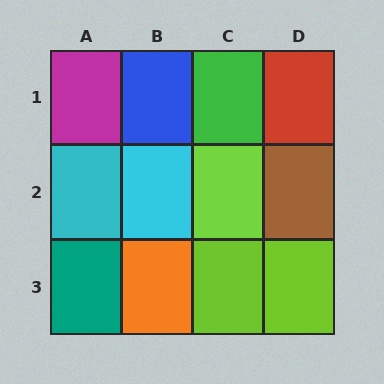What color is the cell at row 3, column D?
Lime.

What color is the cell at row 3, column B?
Orange.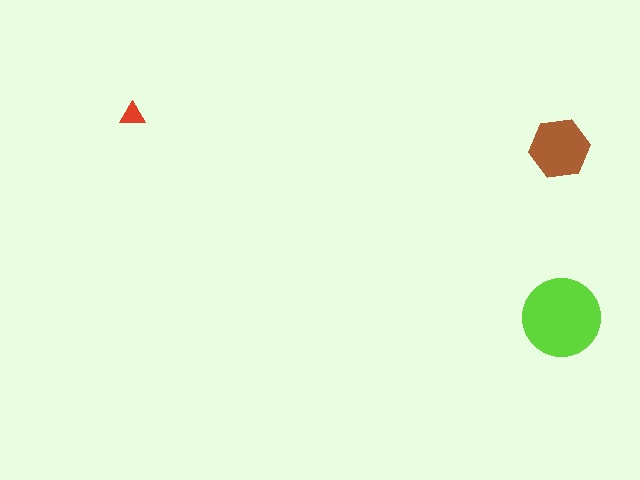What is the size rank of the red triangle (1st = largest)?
3rd.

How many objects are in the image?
There are 3 objects in the image.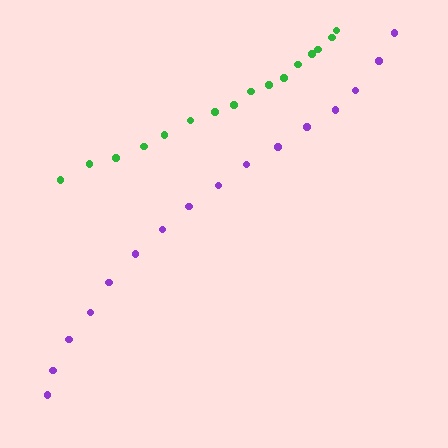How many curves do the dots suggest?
There are 2 distinct paths.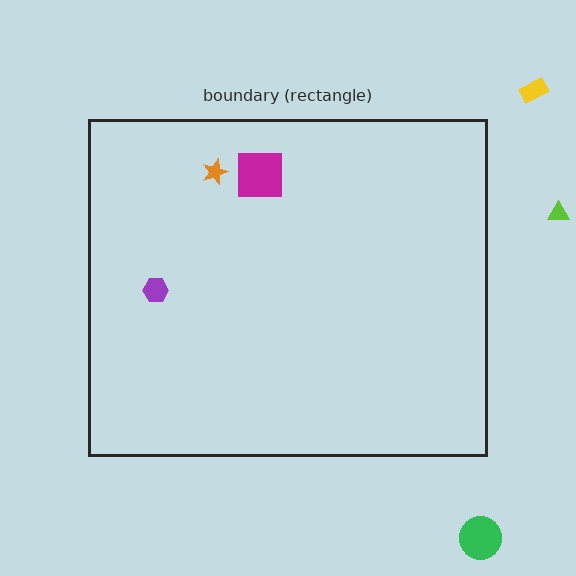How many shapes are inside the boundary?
3 inside, 3 outside.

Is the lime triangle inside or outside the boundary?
Outside.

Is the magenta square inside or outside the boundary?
Inside.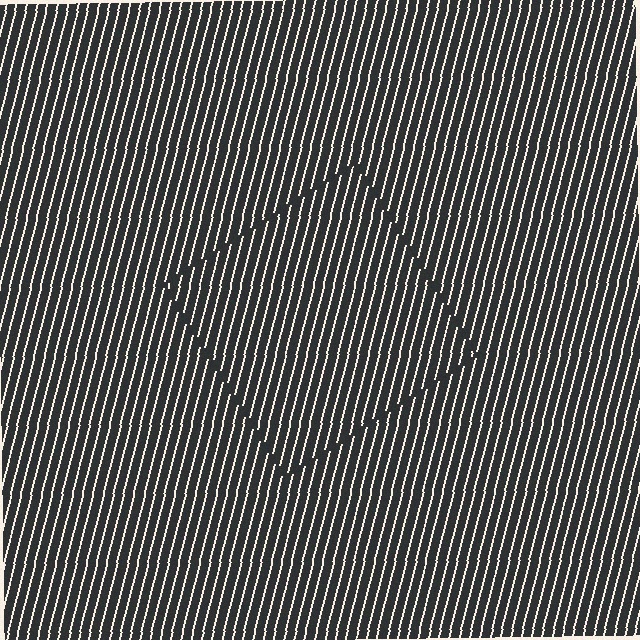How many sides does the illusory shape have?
4 sides — the line-ends trace a square.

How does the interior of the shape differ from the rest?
The interior of the shape contains the same grating, shifted by half a period — the contour is defined by the phase discontinuity where line-ends from the inner and outer gratings abut.